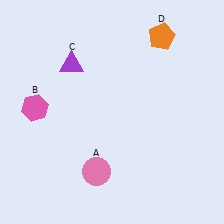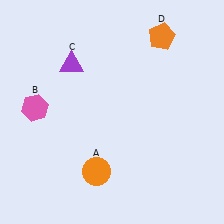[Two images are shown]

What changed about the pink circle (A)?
In Image 1, A is pink. In Image 2, it changed to orange.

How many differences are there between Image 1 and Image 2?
There is 1 difference between the two images.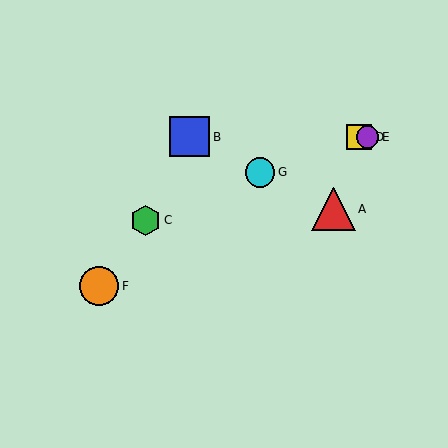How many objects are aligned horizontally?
3 objects (B, D, E) are aligned horizontally.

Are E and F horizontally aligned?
No, E is at y≈137 and F is at y≈286.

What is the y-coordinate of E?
Object E is at y≈137.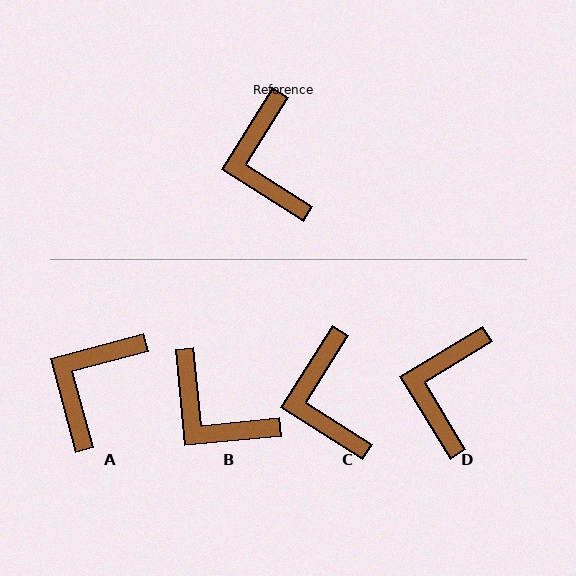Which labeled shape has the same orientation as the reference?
C.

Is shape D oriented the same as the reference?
No, it is off by about 26 degrees.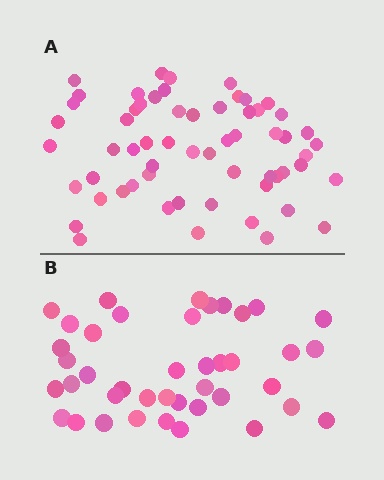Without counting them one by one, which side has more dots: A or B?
Region A (the top region) has more dots.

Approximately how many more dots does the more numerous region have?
Region A has approximately 20 more dots than region B.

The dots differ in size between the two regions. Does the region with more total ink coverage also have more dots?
No. Region B has more total ink coverage because its dots are larger, but region A actually contains more individual dots. Total area can be misleading — the number of items is what matters here.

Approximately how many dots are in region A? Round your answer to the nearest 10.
About 60 dots.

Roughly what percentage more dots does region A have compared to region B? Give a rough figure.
About 45% more.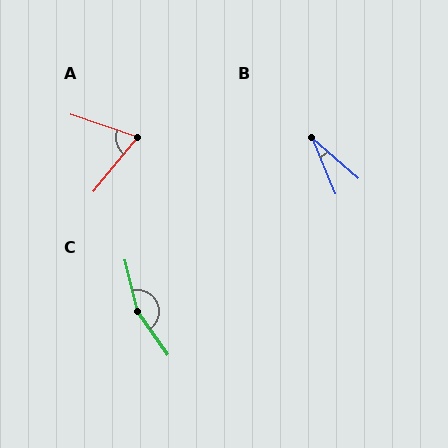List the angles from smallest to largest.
B (27°), A (70°), C (158°).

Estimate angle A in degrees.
Approximately 70 degrees.